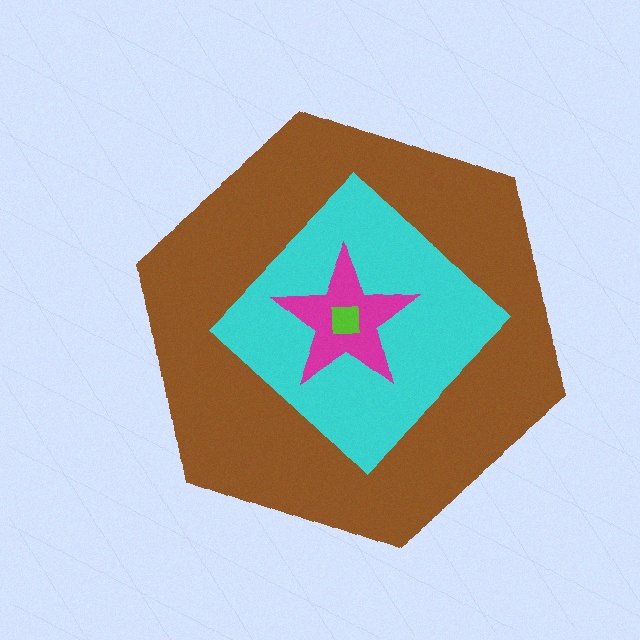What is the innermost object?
The lime square.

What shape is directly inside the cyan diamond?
The magenta star.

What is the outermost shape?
The brown hexagon.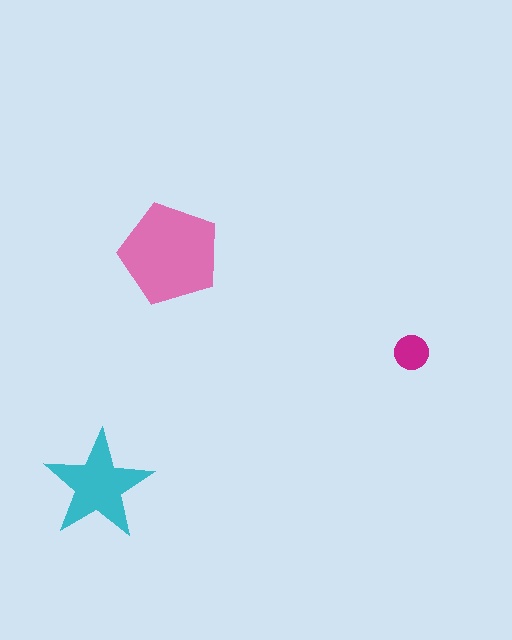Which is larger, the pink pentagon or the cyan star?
The pink pentagon.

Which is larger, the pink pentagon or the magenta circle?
The pink pentagon.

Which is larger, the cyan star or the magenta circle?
The cyan star.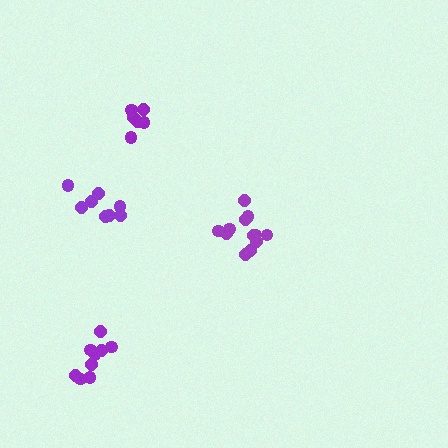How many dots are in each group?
Group 1: 6 dots, Group 2: 9 dots, Group 3: 8 dots, Group 4: 12 dots (35 total).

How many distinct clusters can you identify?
There are 4 distinct clusters.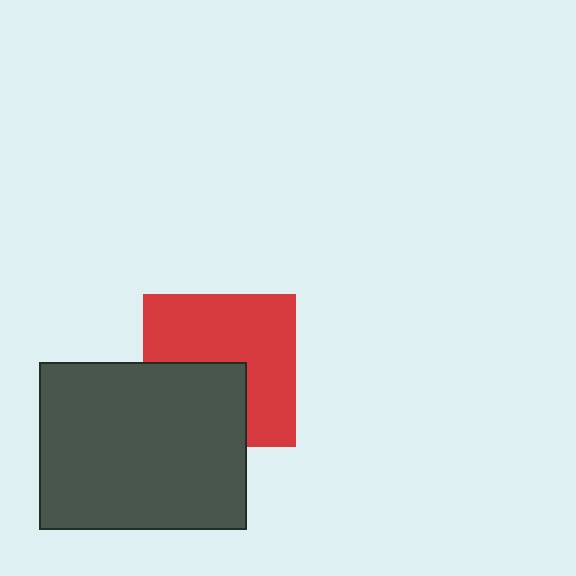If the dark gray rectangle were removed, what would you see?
You would see the complete red square.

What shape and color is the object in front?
The object in front is a dark gray rectangle.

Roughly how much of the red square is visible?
About half of it is visible (roughly 62%).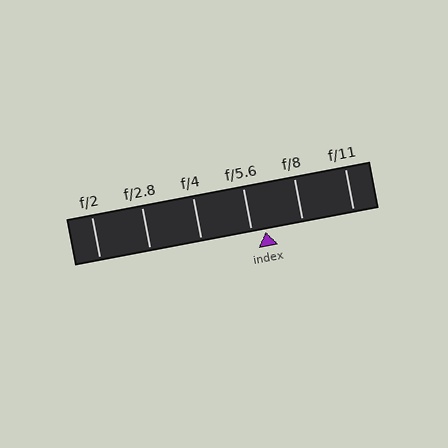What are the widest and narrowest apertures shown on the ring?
The widest aperture shown is f/2 and the narrowest is f/11.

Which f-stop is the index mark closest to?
The index mark is closest to f/5.6.